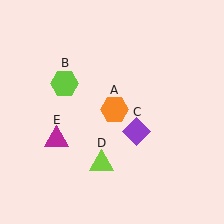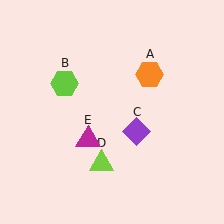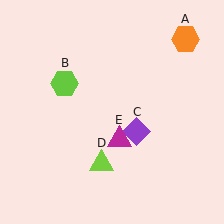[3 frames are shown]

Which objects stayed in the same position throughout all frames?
Lime hexagon (object B) and purple diamond (object C) and lime triangle (object D) remained stationary.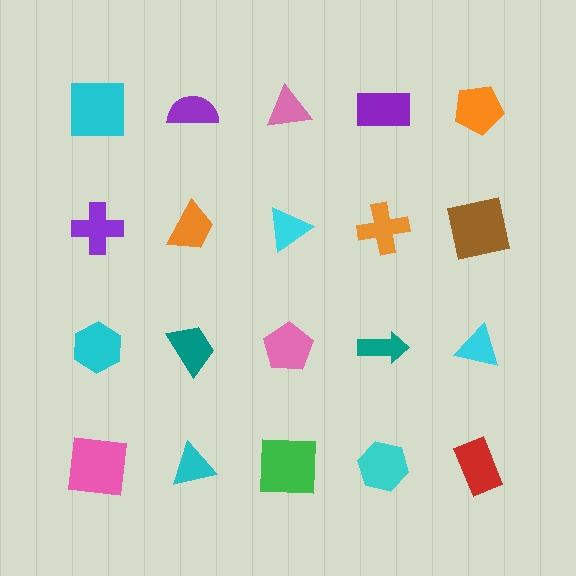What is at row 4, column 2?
A cyan triangle.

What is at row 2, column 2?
An orange trapezoid.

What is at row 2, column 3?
A cyan triangle.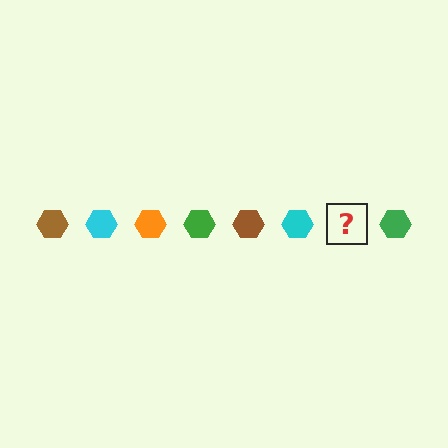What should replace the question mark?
The question mark should be replaced with an orange hexagon.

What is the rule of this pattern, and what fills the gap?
The rule is that the pattern cycles through brown, cyan, orange, green hexagons. The gap should be filled with an orange hexagon.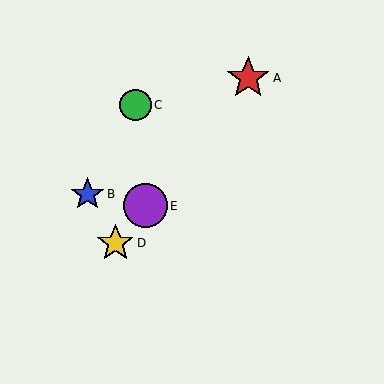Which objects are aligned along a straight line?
Objects A, D, E are aligned along a straight line.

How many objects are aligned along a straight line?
3 objects (A, D, E) are aligned along a straight line.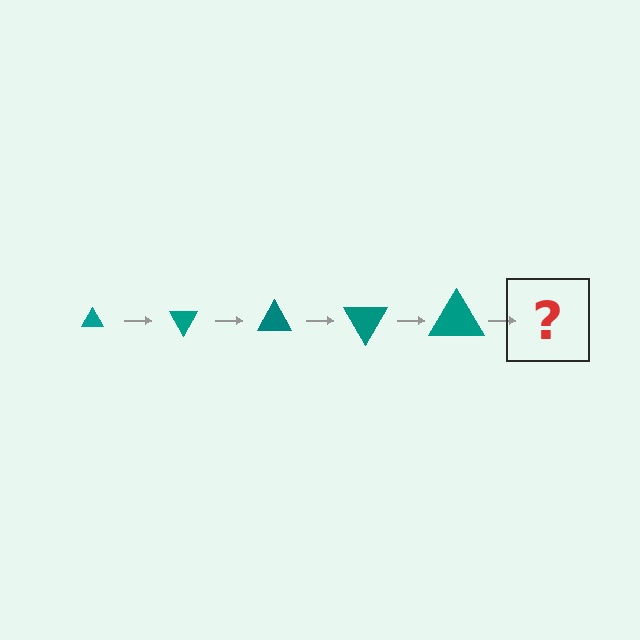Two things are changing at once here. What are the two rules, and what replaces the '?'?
The two rules are that the triangle grows larger each step and it rotates 60 degrees each step. The '?' should be a triangle, larger than the previous one and rotated 300 degrees from the start.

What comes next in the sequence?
The next element should be a triangle, larger than the previous one and rotated 300 degrees from the start.